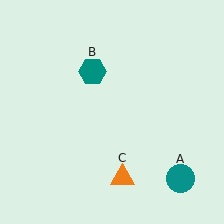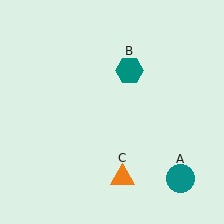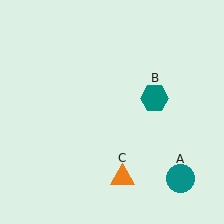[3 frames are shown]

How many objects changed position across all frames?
1 object changed position: teal hexagon (object B).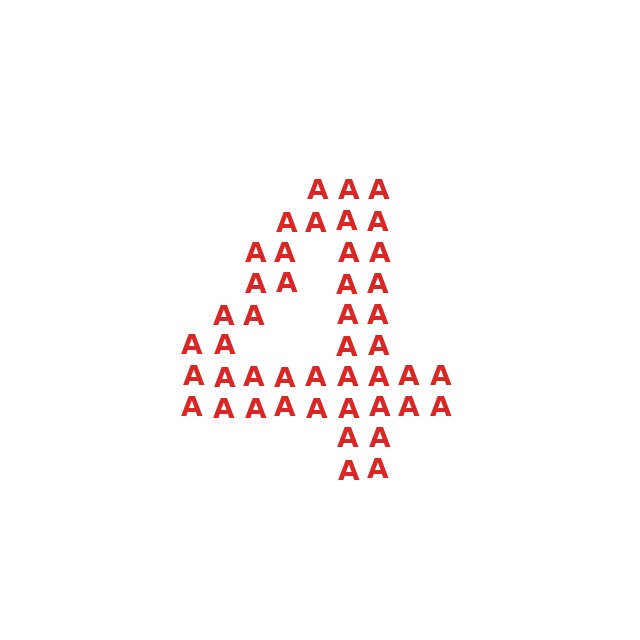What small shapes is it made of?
It is made of small letter A's.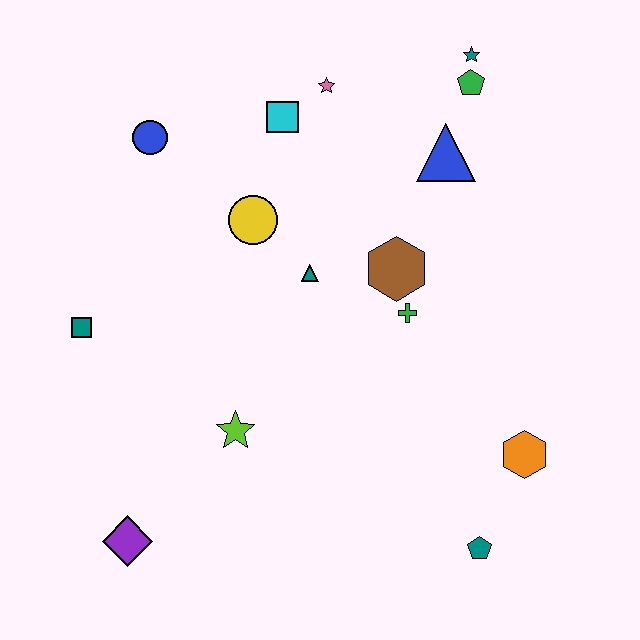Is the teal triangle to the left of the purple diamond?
No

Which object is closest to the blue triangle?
The green pentagon is closest to the blue triangle.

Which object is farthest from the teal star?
The purple diamond is farthest from the teal star.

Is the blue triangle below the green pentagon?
Yes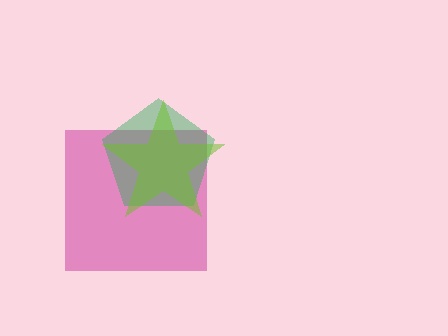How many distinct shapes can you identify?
There are 3 distinct shapes: a magenta square, a green pentagon, a lime star.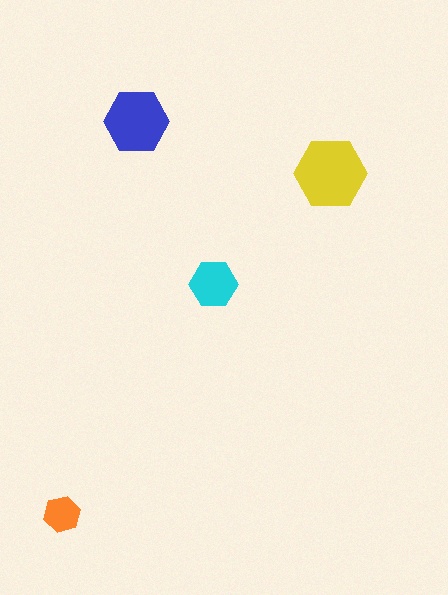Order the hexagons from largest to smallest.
the yellow one, the blue one, the cyan one, the orange one.